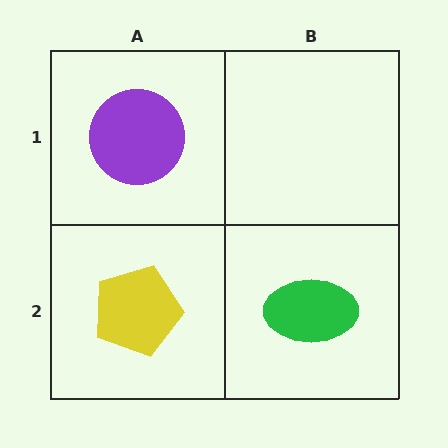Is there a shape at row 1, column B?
No, that cell is empty.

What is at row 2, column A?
A yellow pentagon.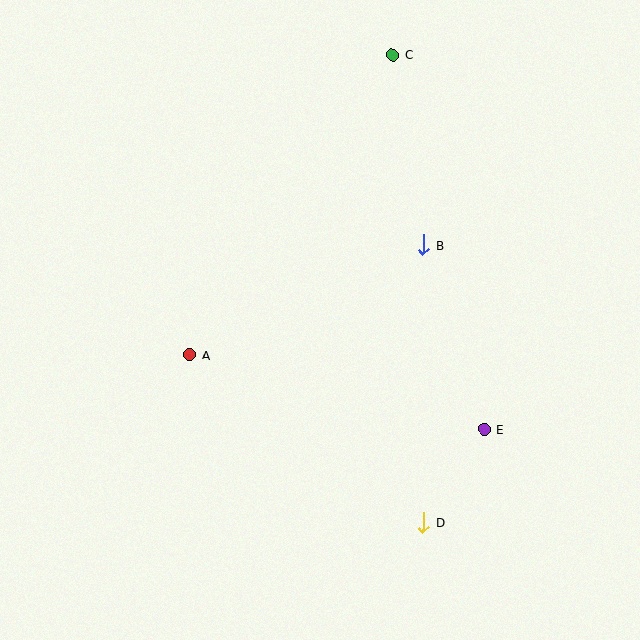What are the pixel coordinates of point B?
Point B is at (423, 245).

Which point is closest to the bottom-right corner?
Point D is closest to the bottom-right corner.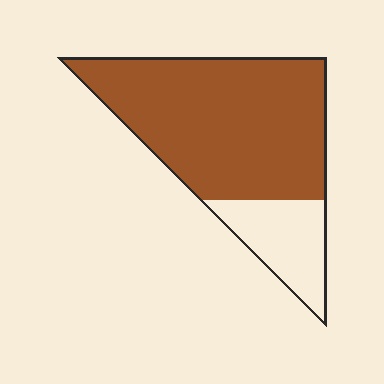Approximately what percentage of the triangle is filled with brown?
Approximately 80%.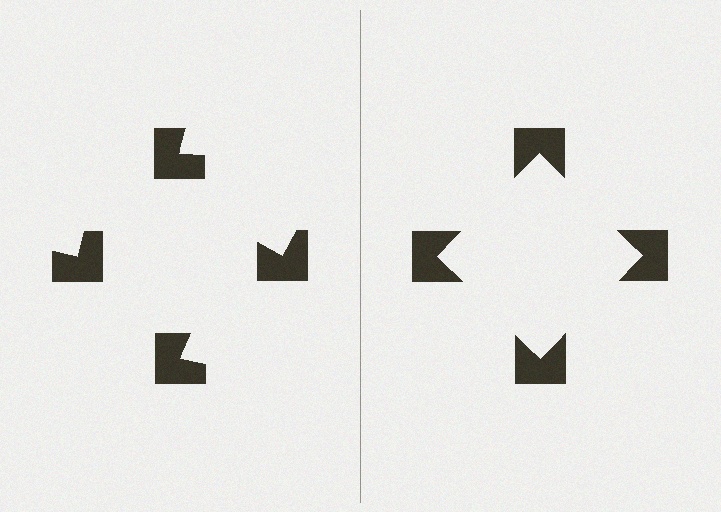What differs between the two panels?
The notched squares are positioned identically on both sides; only the wedge orientations differ. On the right they align to a square; on the left they are misaligned.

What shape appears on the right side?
An illusory square.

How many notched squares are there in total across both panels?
8 — 4 on each side.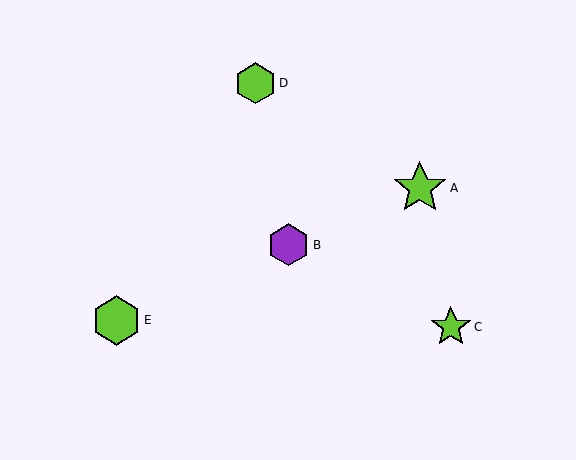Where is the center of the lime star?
The center of the lime star is at (451, 327).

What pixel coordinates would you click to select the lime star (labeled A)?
Click at (420, 188) to select the lime star A.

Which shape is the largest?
The lime star (labeled A) is the largest.